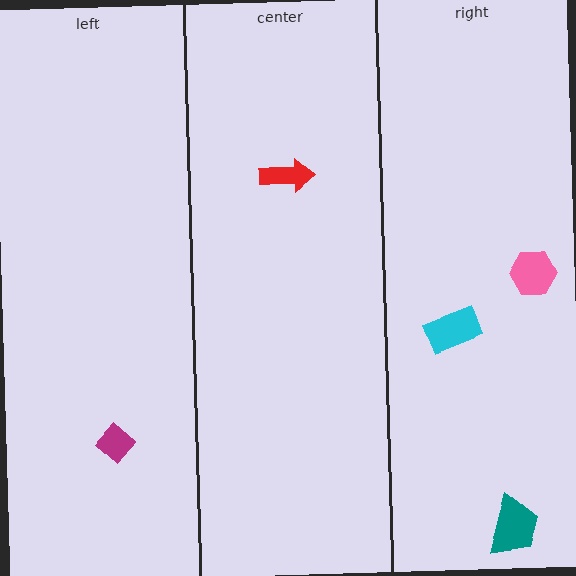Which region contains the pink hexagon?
The right region.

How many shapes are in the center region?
1.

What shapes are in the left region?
The magenta diamond.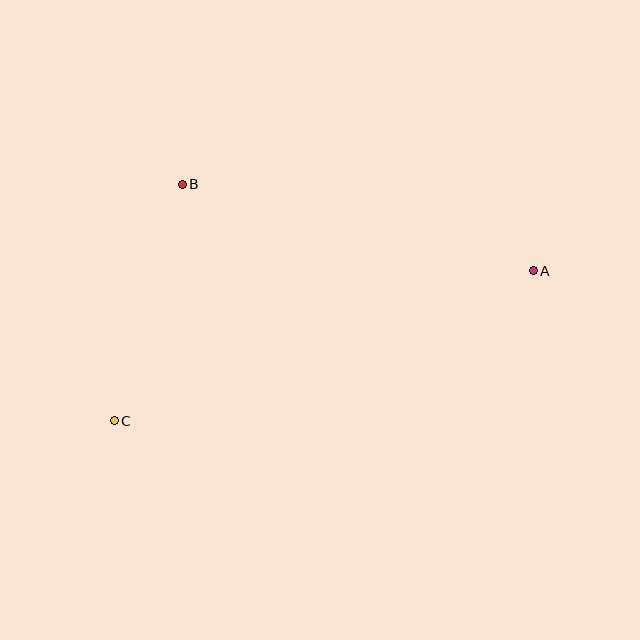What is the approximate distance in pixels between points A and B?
The distance between A and B is approximately 361 pixels.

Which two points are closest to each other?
Points B and C are closest to each other.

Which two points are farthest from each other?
Points A and C are farthest from each other.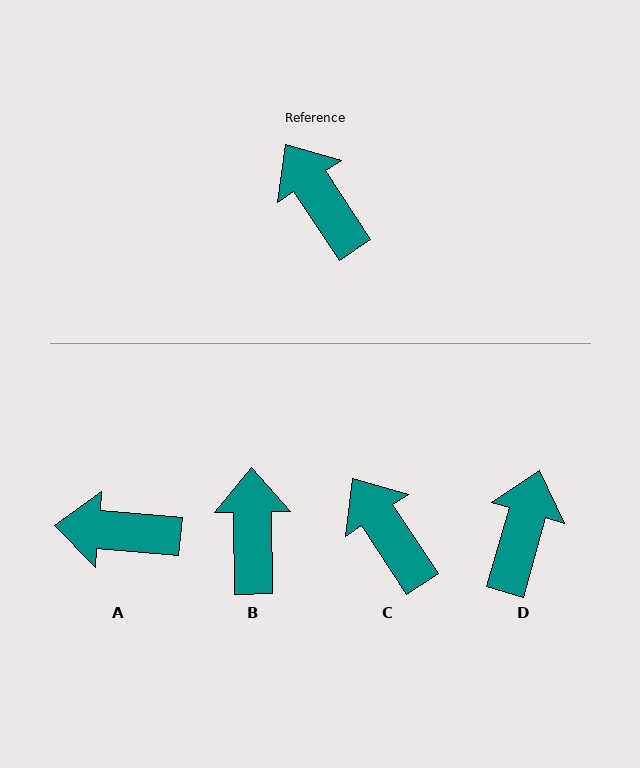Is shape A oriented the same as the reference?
No, it is off by about 51 degrees.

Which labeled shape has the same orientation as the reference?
C.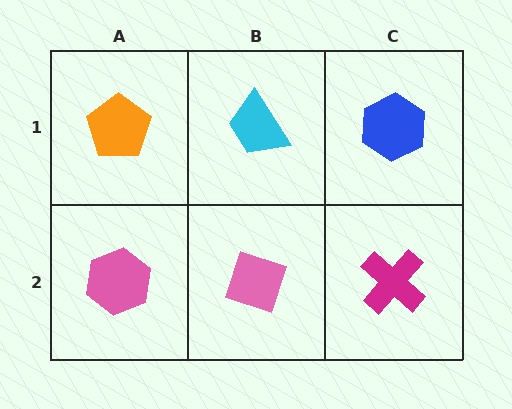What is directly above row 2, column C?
A blue hexagon.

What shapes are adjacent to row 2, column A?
An orange pentagon (row 1, column A), a pink diamond (row 2, column B).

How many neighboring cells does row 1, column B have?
3.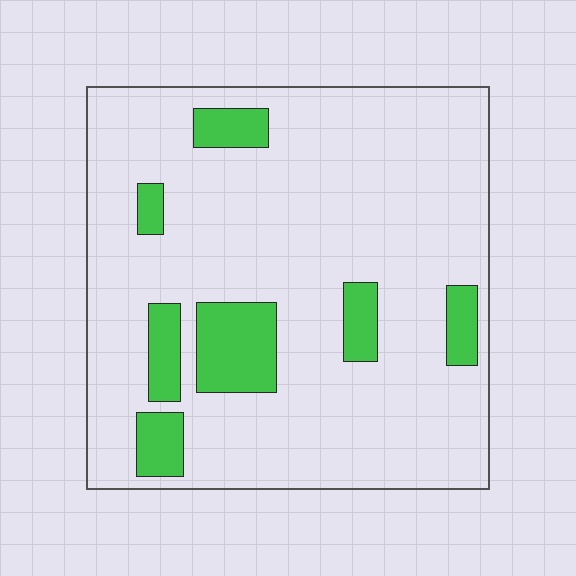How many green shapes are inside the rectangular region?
7.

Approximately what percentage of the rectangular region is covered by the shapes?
Approximately 15%.